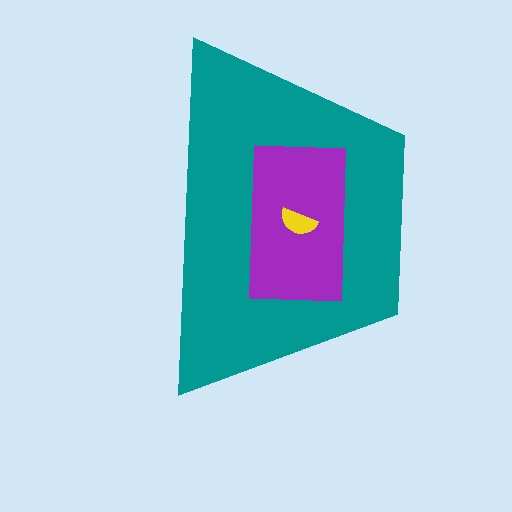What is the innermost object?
The yellow semicircle.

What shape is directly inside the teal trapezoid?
The purple rectangle.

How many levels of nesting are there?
3.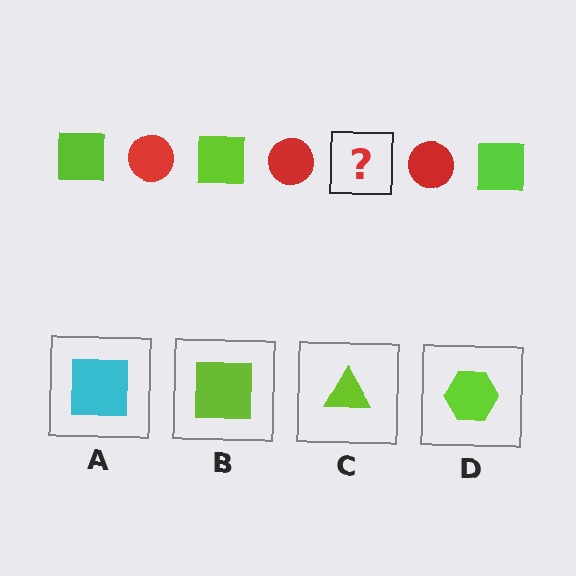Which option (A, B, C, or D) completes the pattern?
B.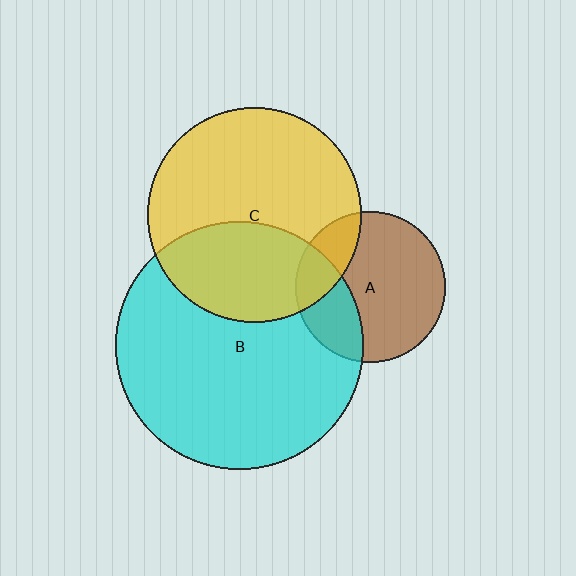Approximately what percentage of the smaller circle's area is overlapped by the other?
Approximately 35%.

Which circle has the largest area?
Circle B (cyan).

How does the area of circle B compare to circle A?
Approximately 2.7 times.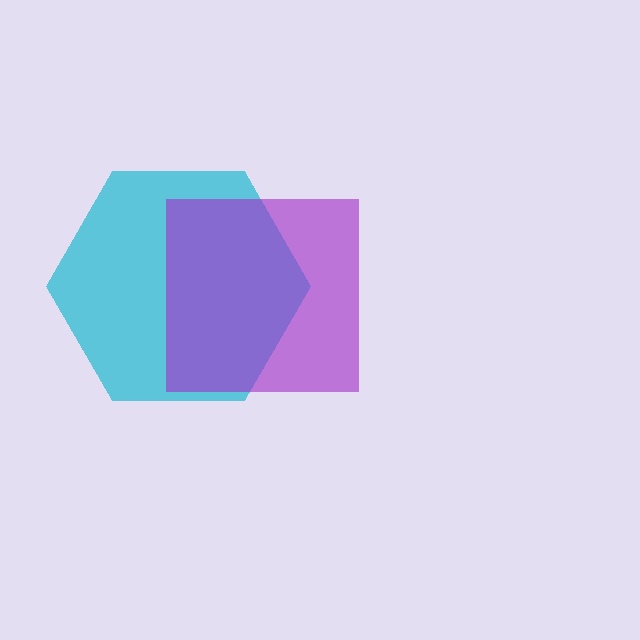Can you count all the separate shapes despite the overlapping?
Yes, there are 2 separate shapes.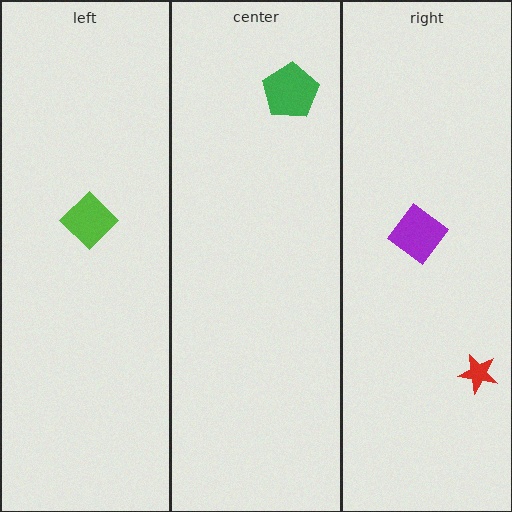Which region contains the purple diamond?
The right region.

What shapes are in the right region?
The purple diamond, the red star.